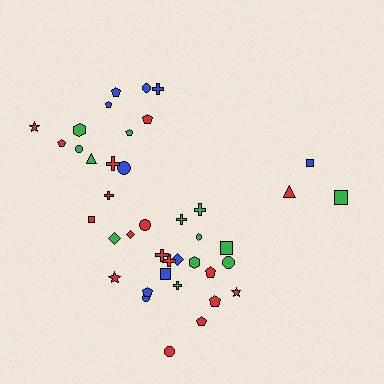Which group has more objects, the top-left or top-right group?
The top-left group.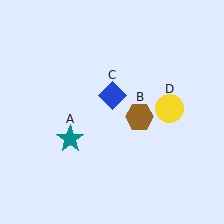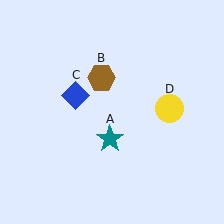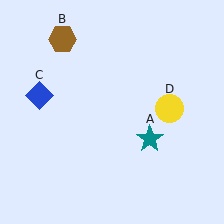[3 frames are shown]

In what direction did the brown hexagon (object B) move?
The brown hexagon (object B) moved up and to the left.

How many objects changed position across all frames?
3 objects changed position: teal star (object A), brown hexagon (object B), blue diamond (object C).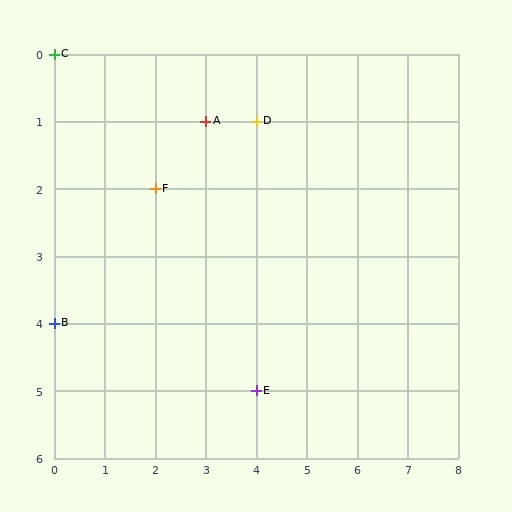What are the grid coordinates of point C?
Point C is at grid coordinates (0, 0).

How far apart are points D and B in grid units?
Points D and B are 4 columns and 3 rows apart (about 5.0 grid units diagonally).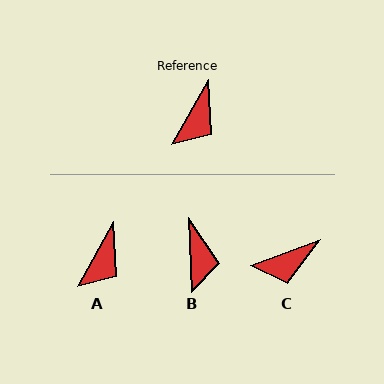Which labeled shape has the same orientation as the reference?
A.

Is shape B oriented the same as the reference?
No, it is off by about 32 degrees.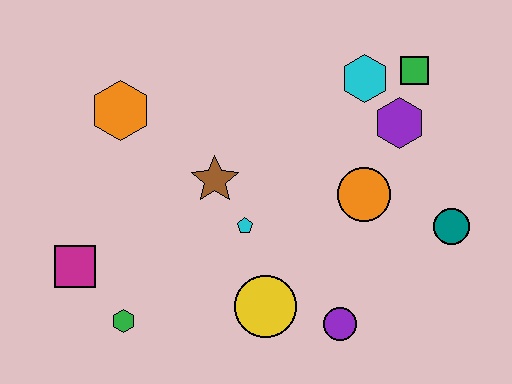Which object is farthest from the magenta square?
The green square is farthest from the magenta square.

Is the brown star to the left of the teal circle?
Yes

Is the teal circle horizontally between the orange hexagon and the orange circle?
No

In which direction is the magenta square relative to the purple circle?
The magenta square is to the left of the purple circle.